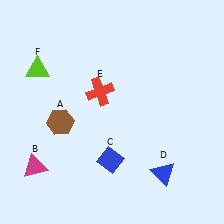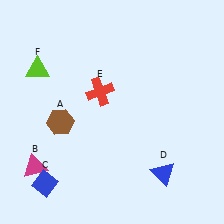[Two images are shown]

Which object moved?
The blue diamond (C) moved left.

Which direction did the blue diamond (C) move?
The blue diamond (C) moved left.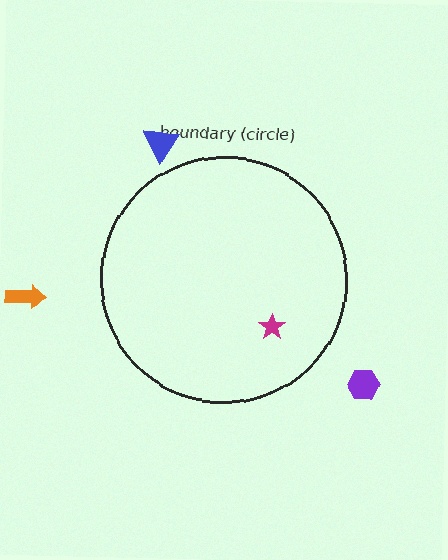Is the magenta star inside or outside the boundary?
Inside.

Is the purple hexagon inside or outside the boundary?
Outside.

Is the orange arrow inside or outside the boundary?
Outside.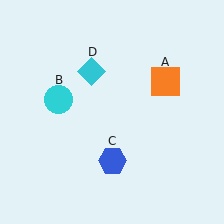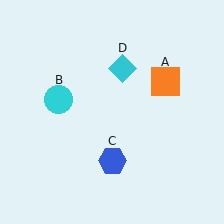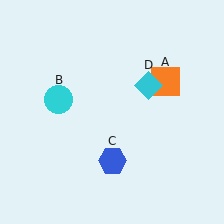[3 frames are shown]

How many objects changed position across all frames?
1 object changed position: cyan diamond (object D).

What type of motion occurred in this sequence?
The cyan diamond (object D) rotated clockwise around the center of the scene.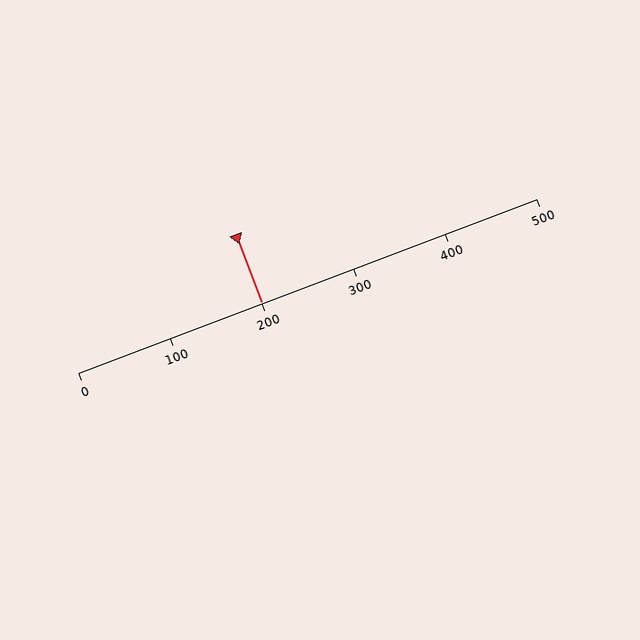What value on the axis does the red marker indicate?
The marker indicates approximately 200.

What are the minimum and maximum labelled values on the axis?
The axis runs from 0 to 500.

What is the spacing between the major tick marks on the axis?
The major ticks are spaced 100 apart.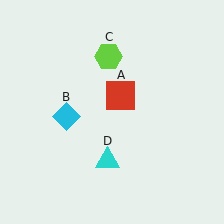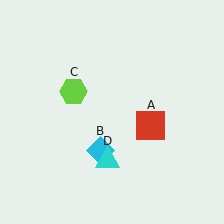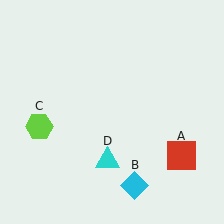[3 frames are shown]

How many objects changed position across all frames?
3 objects changed position: red square (object A), cyan diamond (object B), lime hexagon (object C).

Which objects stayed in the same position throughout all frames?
Cyan triangle (object D) remained stationary.